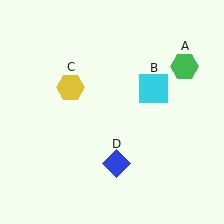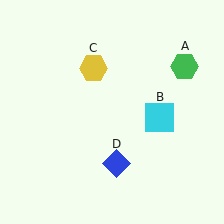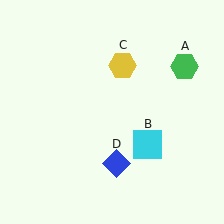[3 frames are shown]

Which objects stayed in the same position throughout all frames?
Green hexagon (object A) and blue diamond (object D) remained stationary.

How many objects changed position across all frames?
2 objects changed position: cyan square (object B), yellow hexagon (object C).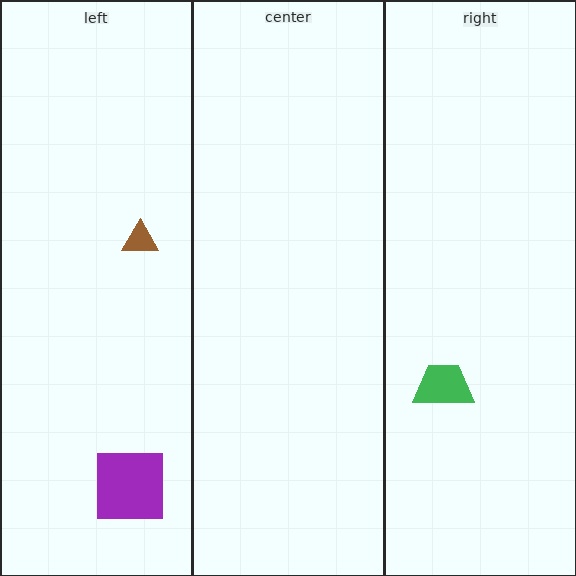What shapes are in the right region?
The green trapezoid.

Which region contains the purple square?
The left region.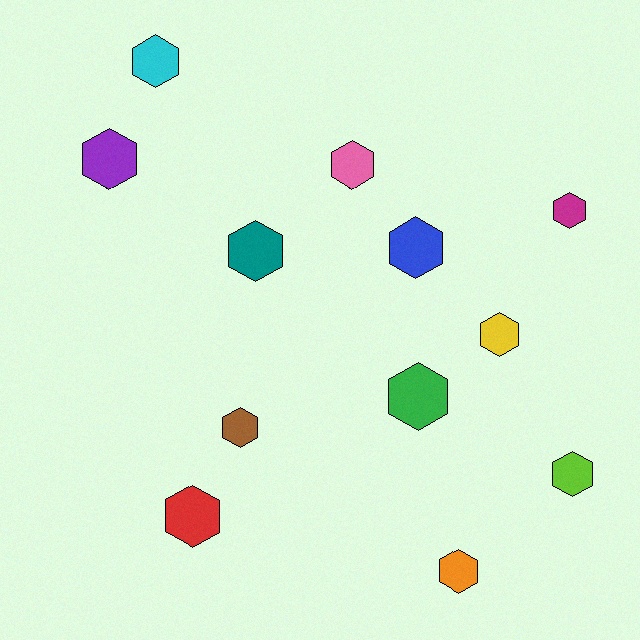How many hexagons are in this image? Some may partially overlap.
There are 12 hexagons.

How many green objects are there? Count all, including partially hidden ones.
There is 1 green object.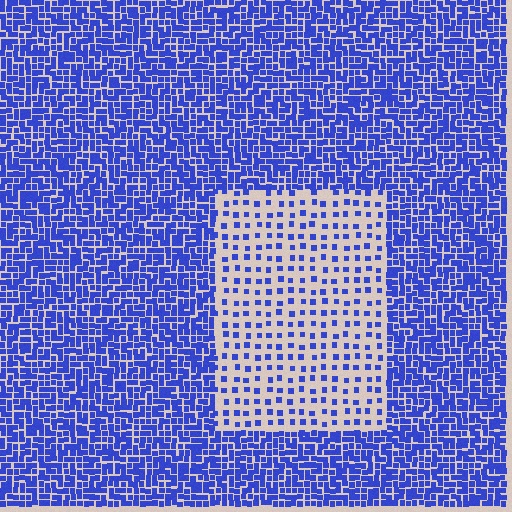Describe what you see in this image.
The image contains small blue elements arranged at two different densities. A rectangle-shaped region is visible where the elements are less densely packed than the surrounding area.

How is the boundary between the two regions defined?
The boundary is defined by a change in element density (approximately 3.0x ratio). All elements are the same color, size, and shape.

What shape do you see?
I see a rectangle.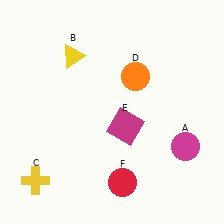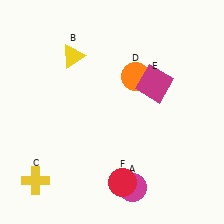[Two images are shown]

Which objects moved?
The objects that moved are: the magenta circle (A), the magenta square (E).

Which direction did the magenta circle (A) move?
The magenta circle (A) moved left.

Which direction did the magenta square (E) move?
The magenta square (E) moved up.